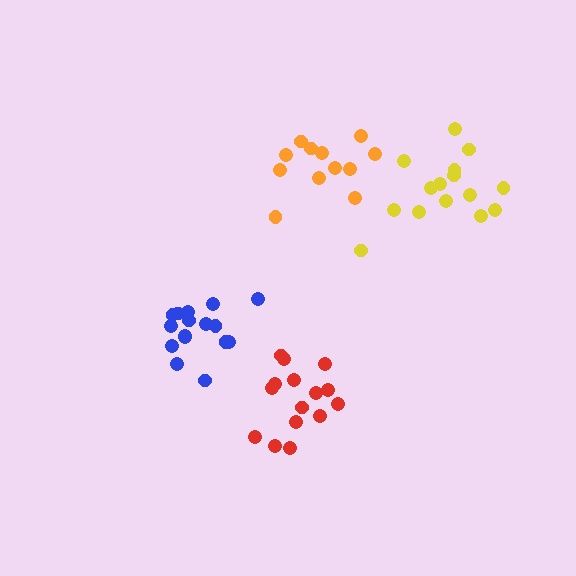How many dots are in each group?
Group 1: 12 dots, Group 2: 15 dots, Group 3: 15 dots, Group 4: 16 dots (58 total).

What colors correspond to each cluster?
The clusters are colored: orange, red, yellow, blue.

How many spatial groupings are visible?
There are 4 spatial groupings.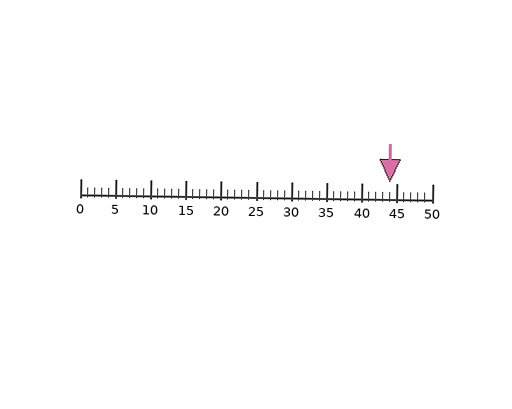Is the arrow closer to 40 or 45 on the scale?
The arrow is closer to 45.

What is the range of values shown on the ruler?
The ruler shows values from 0 to 50.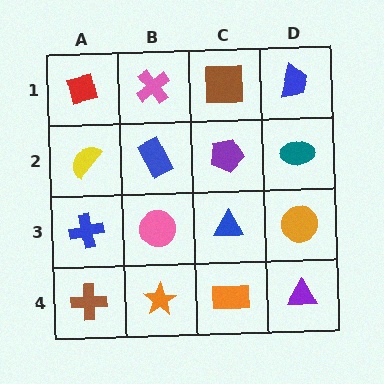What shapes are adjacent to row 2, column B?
A pink cross (row 1, column B), a pink circle (row 3, column B), a yellow semicircle (row 2, column A), a purple pentagon (row 2, column C).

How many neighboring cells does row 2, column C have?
4.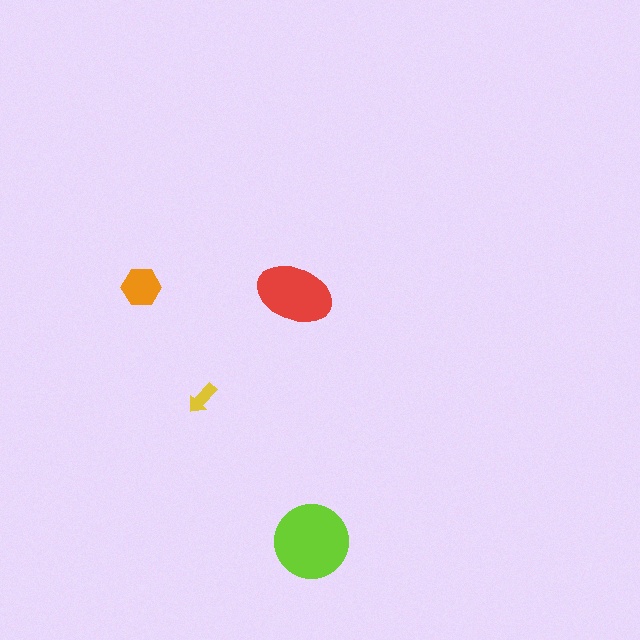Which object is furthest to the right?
The lime circle is rightmost.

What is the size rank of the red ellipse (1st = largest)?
2nd.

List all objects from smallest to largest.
The yellow arrow, the orange hexagon, the red ellipse, the lime circle.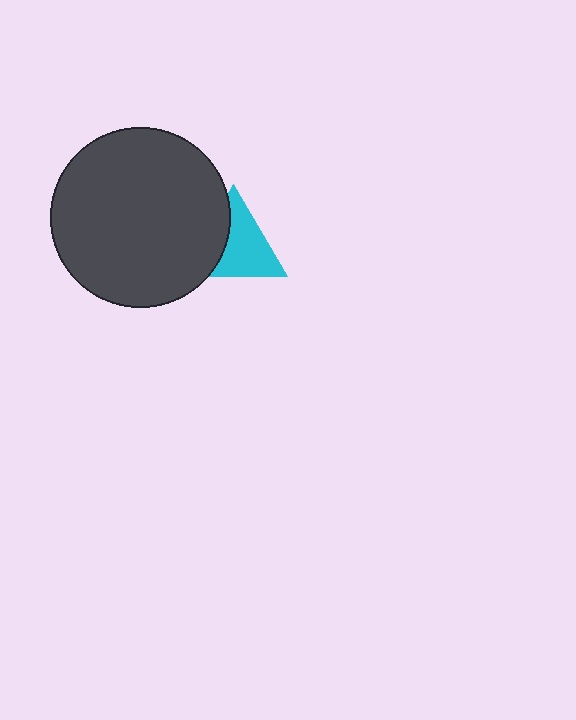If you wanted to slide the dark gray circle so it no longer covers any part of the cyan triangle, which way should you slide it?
Slide it left — that is the most direct way to separate the two shapes.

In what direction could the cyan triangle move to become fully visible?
The cyan triangle could move right. That would shift it out from behind the dark gray circle entirely.